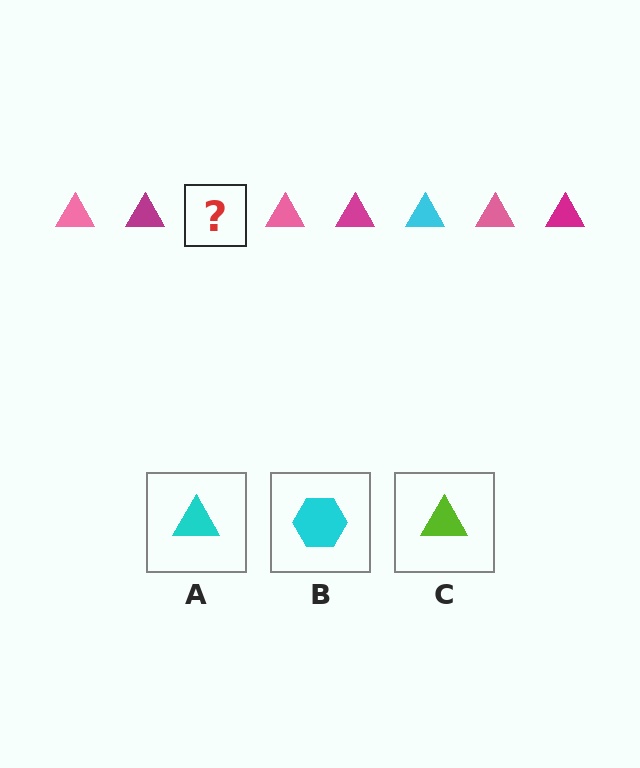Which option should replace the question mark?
Option A.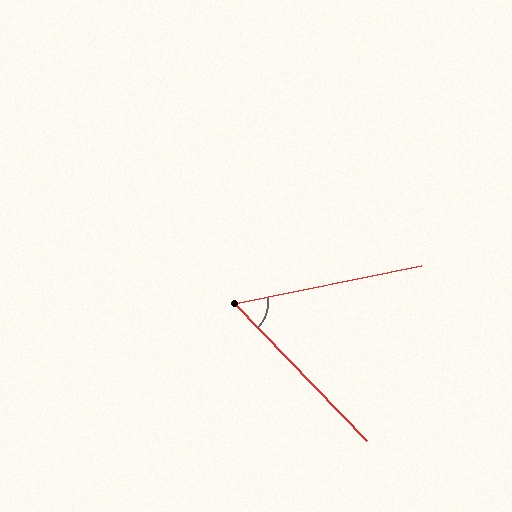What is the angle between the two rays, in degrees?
Approximately 58 degrees.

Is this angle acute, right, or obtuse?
It is acute.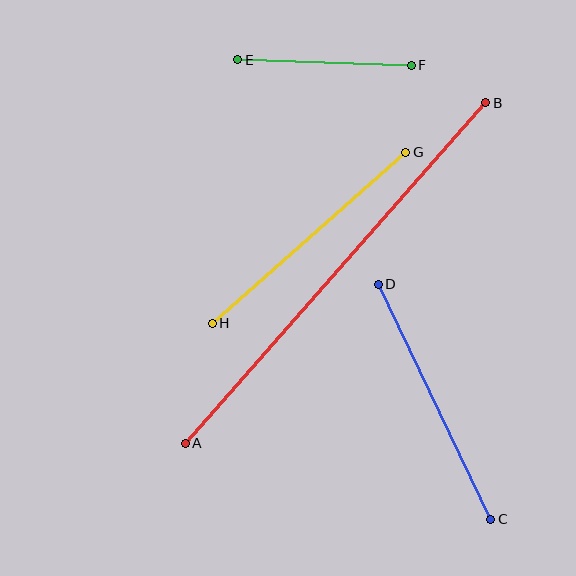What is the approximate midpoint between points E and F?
The midpoint is at approximately (325, 63) pixels.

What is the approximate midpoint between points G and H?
The midpoint is at approximately (309, 238) pixels.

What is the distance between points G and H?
The distance is approximately 258 pixels.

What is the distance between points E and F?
The distance is approximately 174 pixels.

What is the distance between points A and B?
The distance is approximately 454 pixels.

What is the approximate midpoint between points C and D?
The midpoint is at approximately (434, 402) pixels.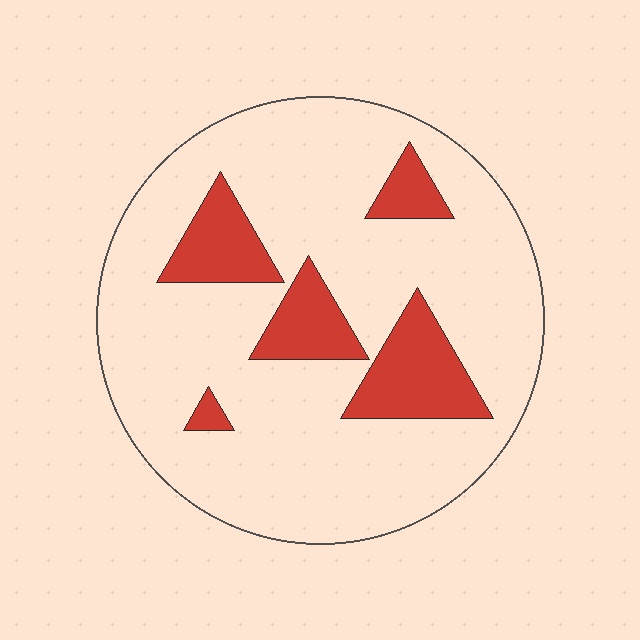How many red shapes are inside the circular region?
5.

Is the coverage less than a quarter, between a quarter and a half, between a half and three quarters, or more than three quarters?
Less than a quarter.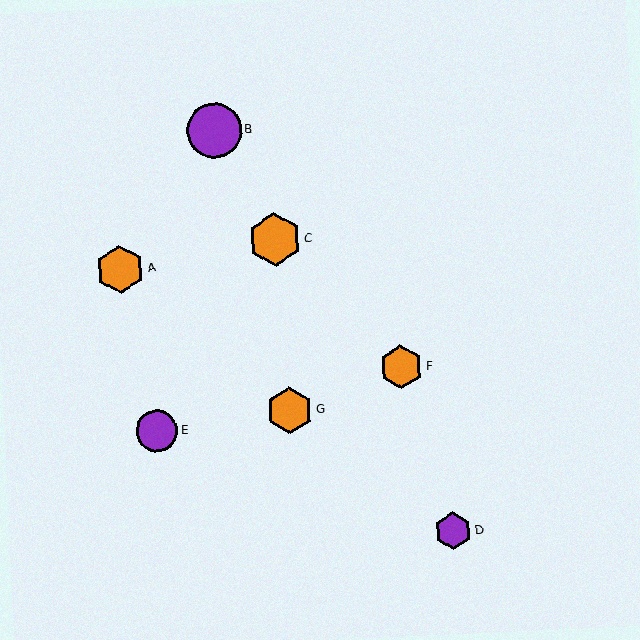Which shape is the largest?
The purple circle (labeled B) is the largest.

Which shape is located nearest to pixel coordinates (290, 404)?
The orange hexagon (labeled G) at (290, 410) is nearest to that location.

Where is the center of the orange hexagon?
The center of the orange hexagon is at (290, 410).